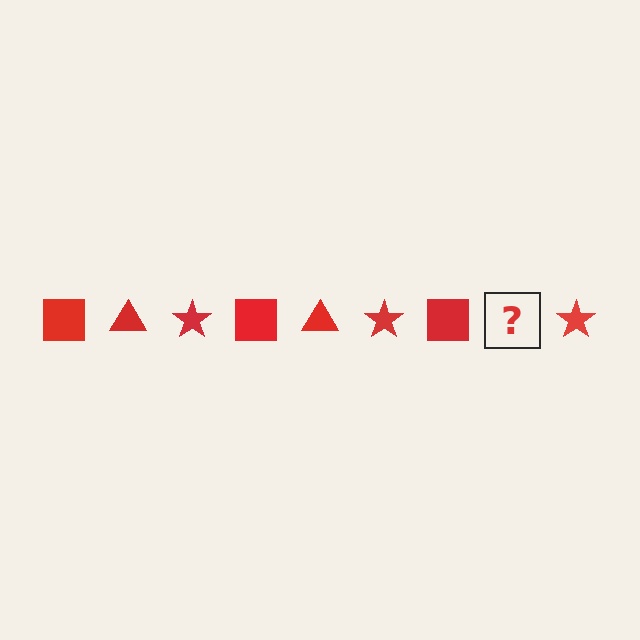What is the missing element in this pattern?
The missing element is a red triangle.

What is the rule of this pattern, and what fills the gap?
The rule is that the pattern cycles through square, triangle, star shapes in red. The gap should be filled with a red triangle.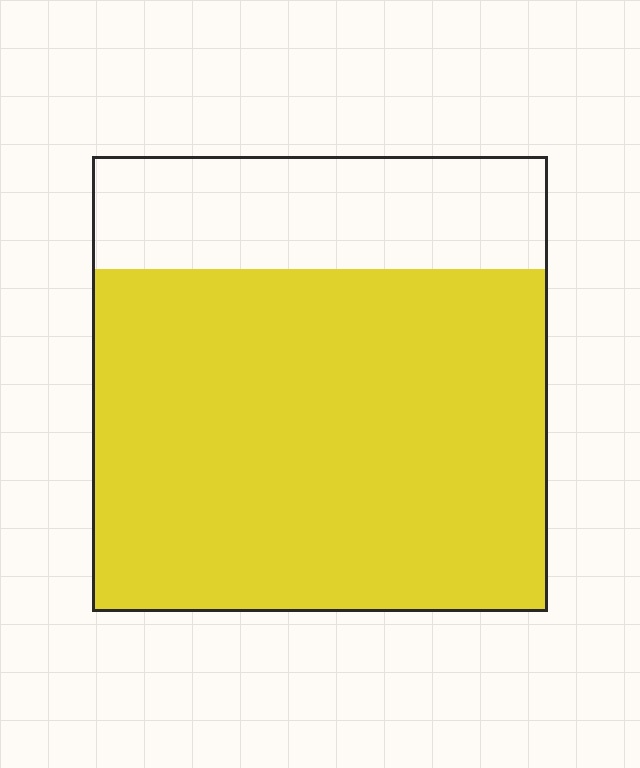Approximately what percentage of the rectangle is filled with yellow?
Approximately 75%.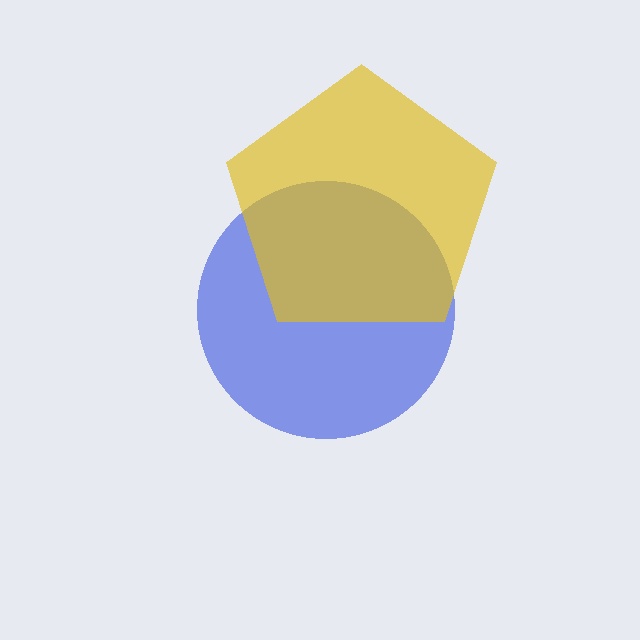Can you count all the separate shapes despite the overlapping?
Yes, there are 2 separate shapes.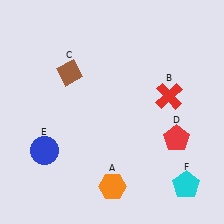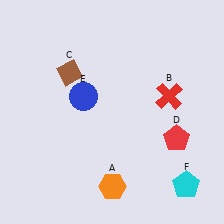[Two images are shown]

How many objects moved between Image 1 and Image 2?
1 object moved between the two images.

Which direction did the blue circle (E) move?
The blue circle (E) moved up.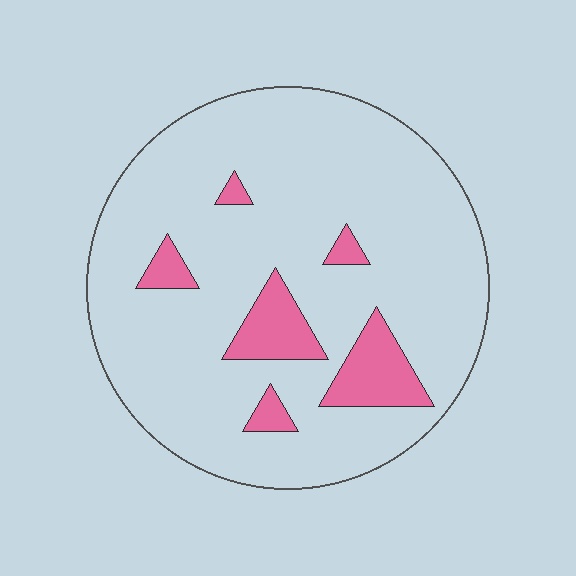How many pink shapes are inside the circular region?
6.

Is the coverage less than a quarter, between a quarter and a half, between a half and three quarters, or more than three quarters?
Less than a quarter.